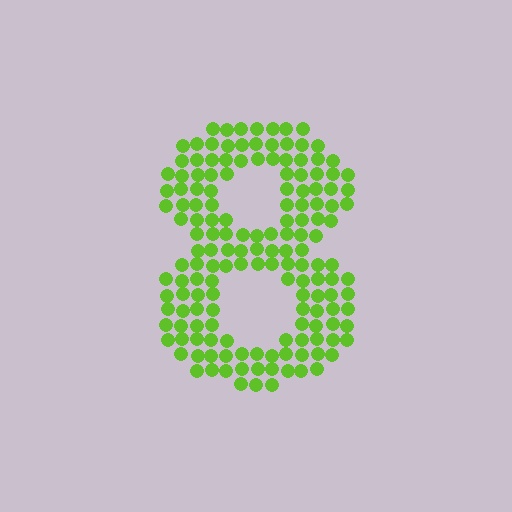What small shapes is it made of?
It is made of small circles.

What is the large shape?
The large shape is the digit 8.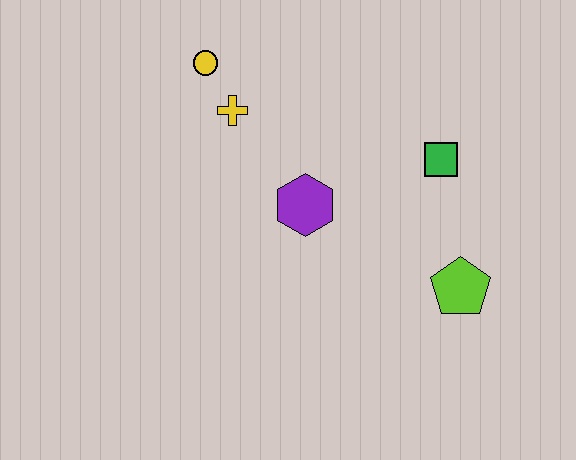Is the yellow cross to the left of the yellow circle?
No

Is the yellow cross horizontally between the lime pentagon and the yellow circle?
Yes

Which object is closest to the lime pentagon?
The green square is closest to the lime pentagon.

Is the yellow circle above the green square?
Yes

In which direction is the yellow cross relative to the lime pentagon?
The yellow cross is to the left of the lime pentagon.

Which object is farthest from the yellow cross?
The lime pentagon is farthest from the yellow cross.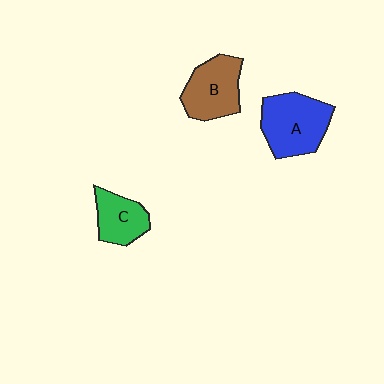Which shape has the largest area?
Shape A (blue).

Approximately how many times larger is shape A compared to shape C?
Approximately 1.6 times.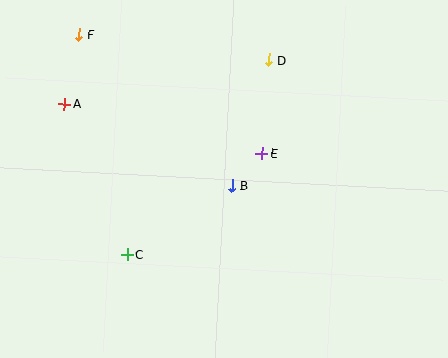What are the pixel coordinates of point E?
Point E is at (262, 153).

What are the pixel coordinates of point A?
Point A is at (65, 104).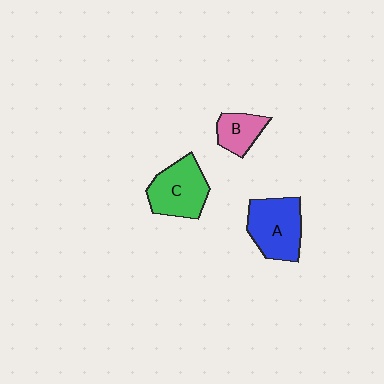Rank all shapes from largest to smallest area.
From largest to smallest: A (blue), C (green), B (pink).